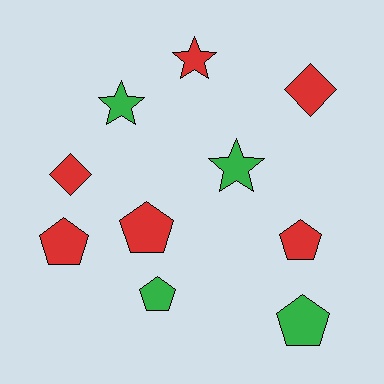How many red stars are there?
There is 1 red star.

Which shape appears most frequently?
Pentagon, with 5 objects.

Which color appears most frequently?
Red, with 6 objects.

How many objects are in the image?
There are 10 objects.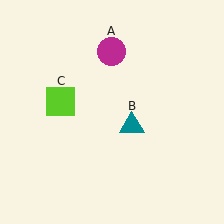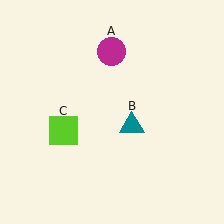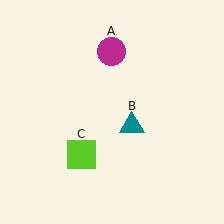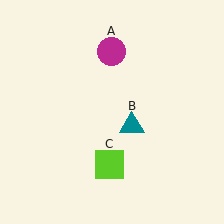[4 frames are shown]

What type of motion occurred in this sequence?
The lime square (object C) rotated counterclockwise around the center of the scene.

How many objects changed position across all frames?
1 object changed position: lime square (object C).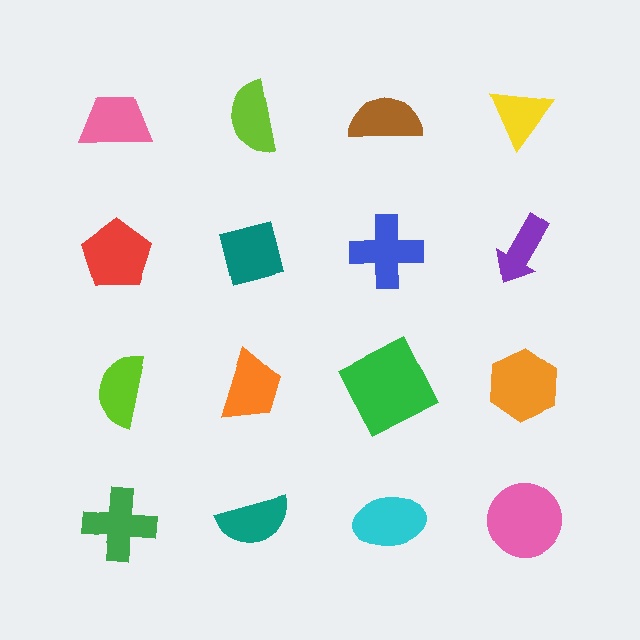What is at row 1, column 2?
A lime semicircle.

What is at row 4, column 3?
A cyan ellipse.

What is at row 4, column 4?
A pink circle.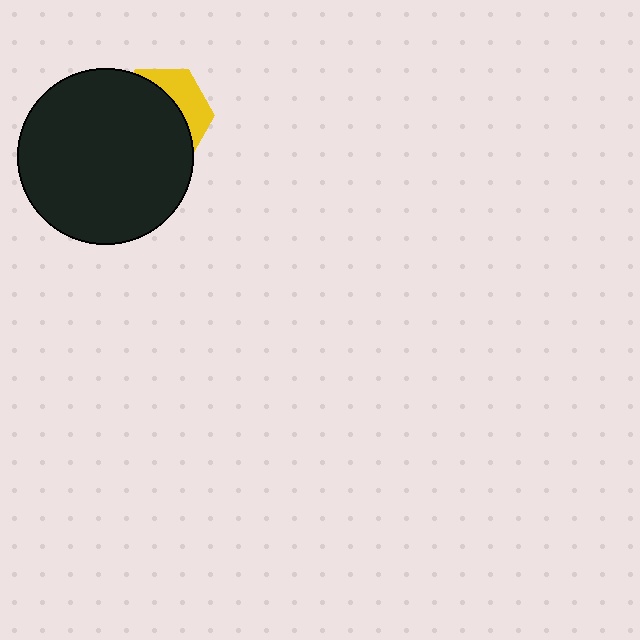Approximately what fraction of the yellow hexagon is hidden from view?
Roughly 69% of the yellow hexagon is hidden behind the black circle.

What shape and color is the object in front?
The object in front is a black circle.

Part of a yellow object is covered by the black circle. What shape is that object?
It is a hexagon.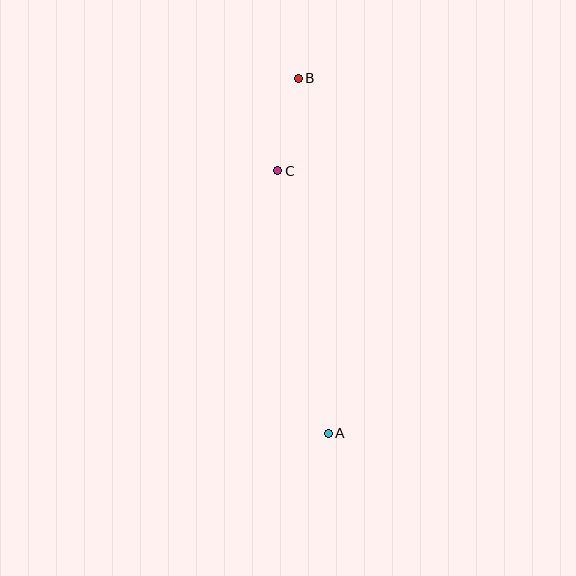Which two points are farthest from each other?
Points A and B are farthest from each other.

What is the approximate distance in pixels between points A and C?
The distance between A and C is approximately 267 pixels.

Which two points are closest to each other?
Points B and C are closest to each other.